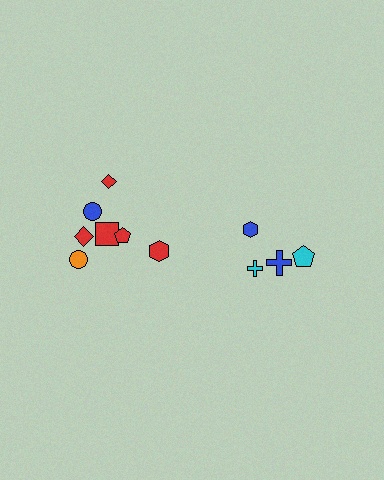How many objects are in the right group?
There are 4 objects.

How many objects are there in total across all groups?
There are 11 objects.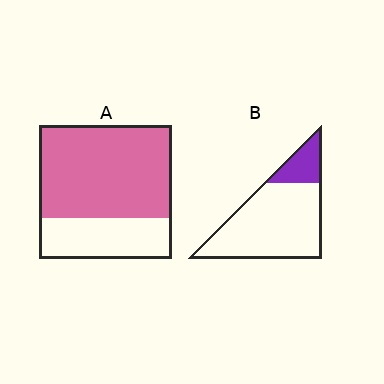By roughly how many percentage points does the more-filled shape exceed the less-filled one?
By roughly 50 percentage points (A over B).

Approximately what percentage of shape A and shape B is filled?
A is approximately 70% and B is approximately 20%.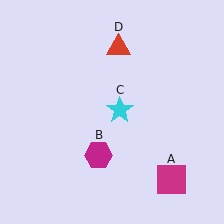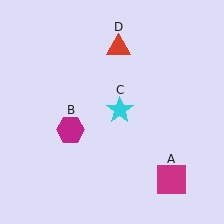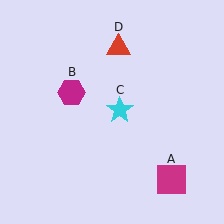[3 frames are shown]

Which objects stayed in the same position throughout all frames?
Magenta square (object A) and cyan star (object C) and red triangle (object D) remained stationary.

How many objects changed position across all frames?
1 object changed position: magenta hexagon (object B).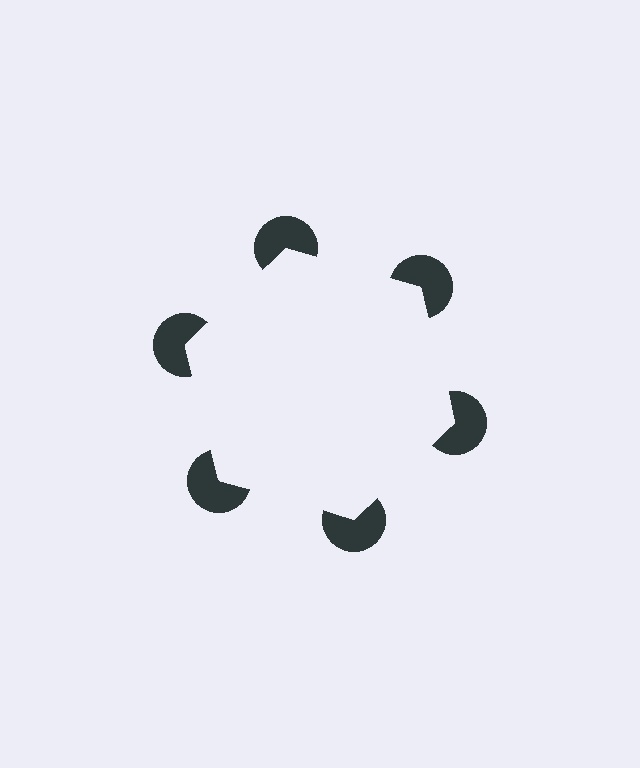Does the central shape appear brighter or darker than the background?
It typically appears slightly brighter than the background, even though no actual brightness change is drawn.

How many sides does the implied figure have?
6 sides.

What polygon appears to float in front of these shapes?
An illusory hexagon — its edges are inferred from the aligned wedge cuts in the pac-man discs, not physically drawn.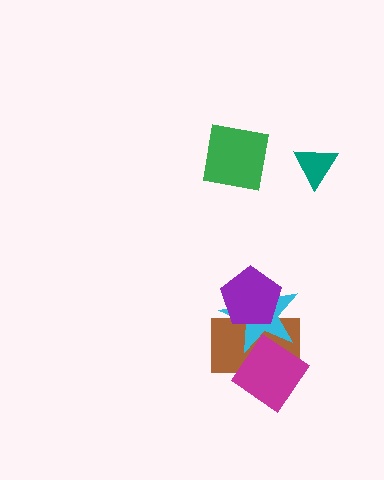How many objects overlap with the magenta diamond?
2 objects overlap with the magenta diamond.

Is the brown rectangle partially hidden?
Yes, it is partially covered by another shape.